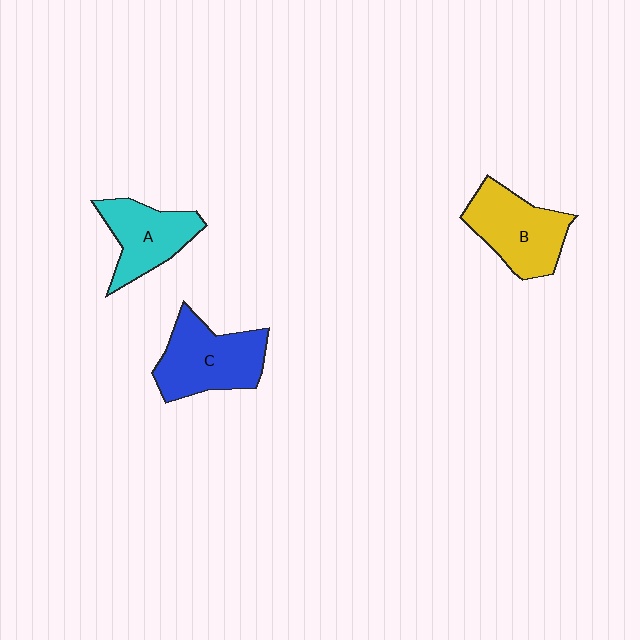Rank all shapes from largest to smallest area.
From largest to smallest: C (blue), B (yellow), A (cyan).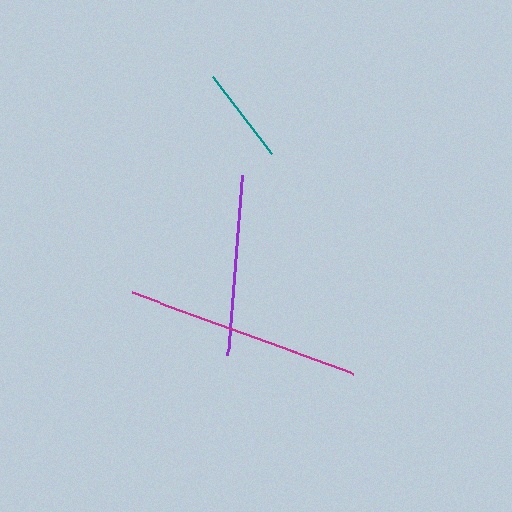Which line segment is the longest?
The magenta line is the longest at approximately 236 pixels.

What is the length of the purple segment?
The purple segment is approximately 181 pixels long.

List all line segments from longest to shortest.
From longest to shortest: magenta, purple, teal.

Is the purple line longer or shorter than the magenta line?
The magenta line is longer than the purple line.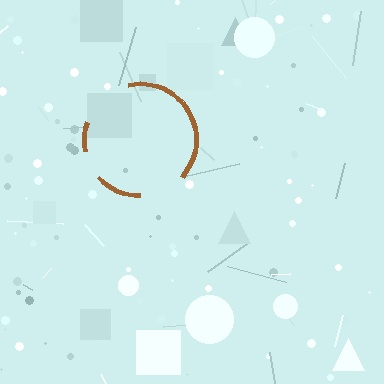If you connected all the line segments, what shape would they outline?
They would outline a circle.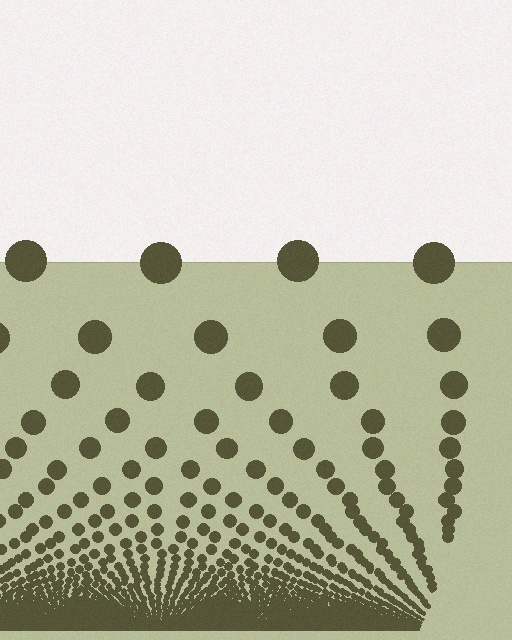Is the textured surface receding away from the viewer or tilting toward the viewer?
The surface appears to tilt toward the viewer. Texture elements get larger and sparser toward the top.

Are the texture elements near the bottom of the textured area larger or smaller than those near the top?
Smaller. The gradient is inverted — elements near the bottom are smaller and denser.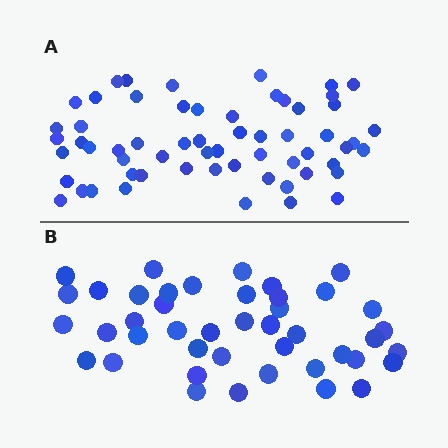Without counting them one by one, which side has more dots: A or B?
Region A (the top region) has more dots.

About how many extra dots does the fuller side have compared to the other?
Region A has approximately 15 more dots than region B.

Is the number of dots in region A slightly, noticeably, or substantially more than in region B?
Region A has noticeably more, but not dramatically so. The ratio is roughly 1.4 to 1.